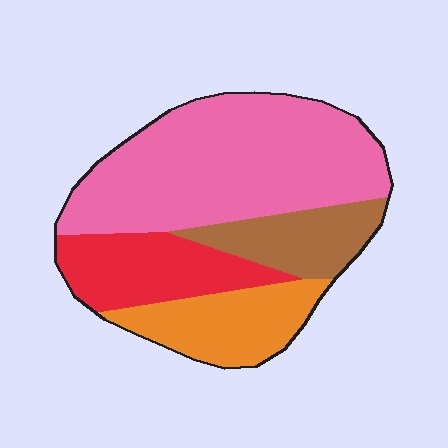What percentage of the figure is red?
Red takes up less than a quarter of the figure.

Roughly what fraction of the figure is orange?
Orange takes up about one sixth (1/6) of the figure.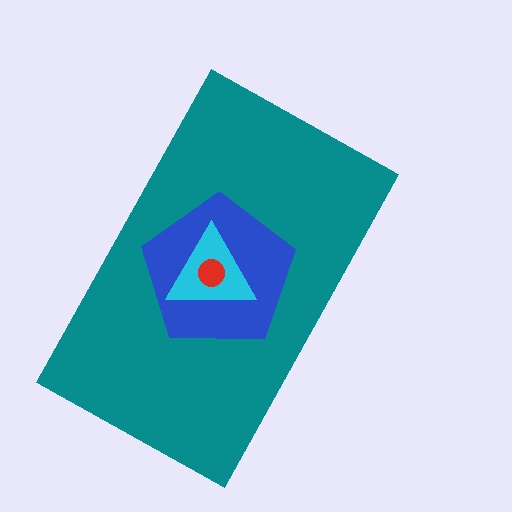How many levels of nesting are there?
4.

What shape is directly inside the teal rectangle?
The blue pentagon.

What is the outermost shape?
The teal rectangle.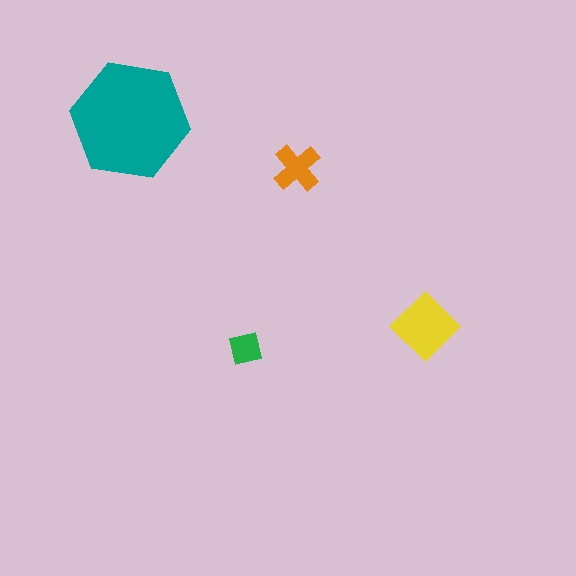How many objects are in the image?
There are 4 objects in the image.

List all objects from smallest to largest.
The green square, the orange cross, the yellow diamond, the teal hexagon.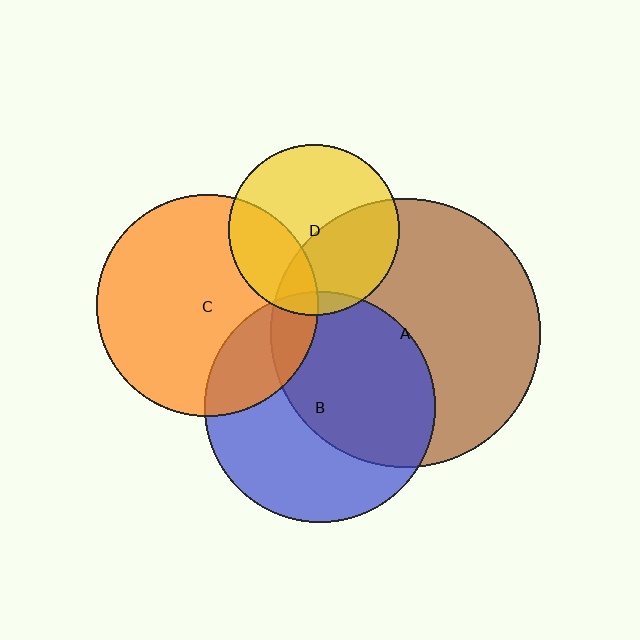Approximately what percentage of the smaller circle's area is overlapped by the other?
Approximately 30%.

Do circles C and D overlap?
Yes.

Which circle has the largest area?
Circle A (brown).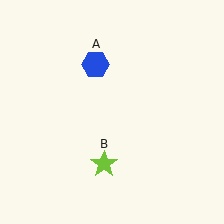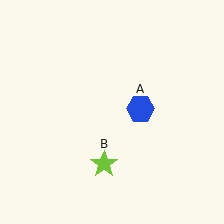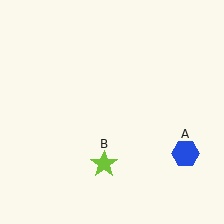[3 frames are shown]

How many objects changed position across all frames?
1 object changed position: blue hexagon (object A).